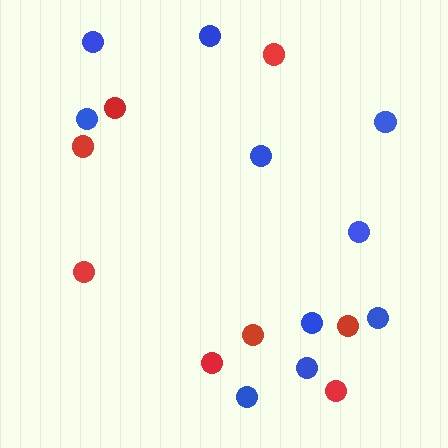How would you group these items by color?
There are 2 groups: one group of blue circles (10) and one group of red circles (8).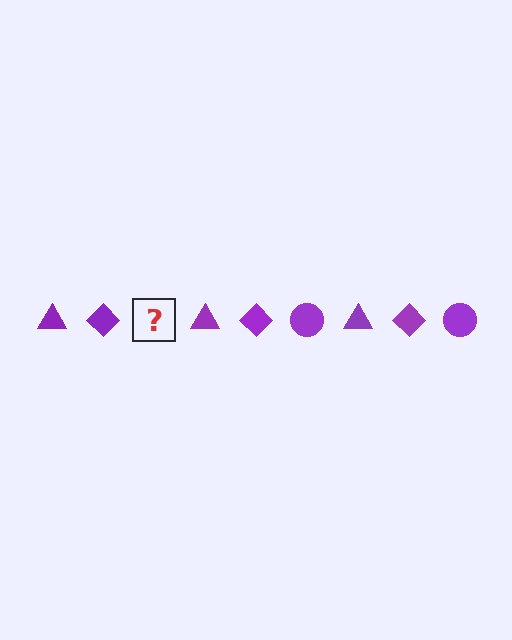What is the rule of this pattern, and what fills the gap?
The rule is that the pattern cycles through triangle, diamond, circle shapes in purple. The gap should be filled with a purple circle.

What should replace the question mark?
The question mark should be replaced with a purple circle.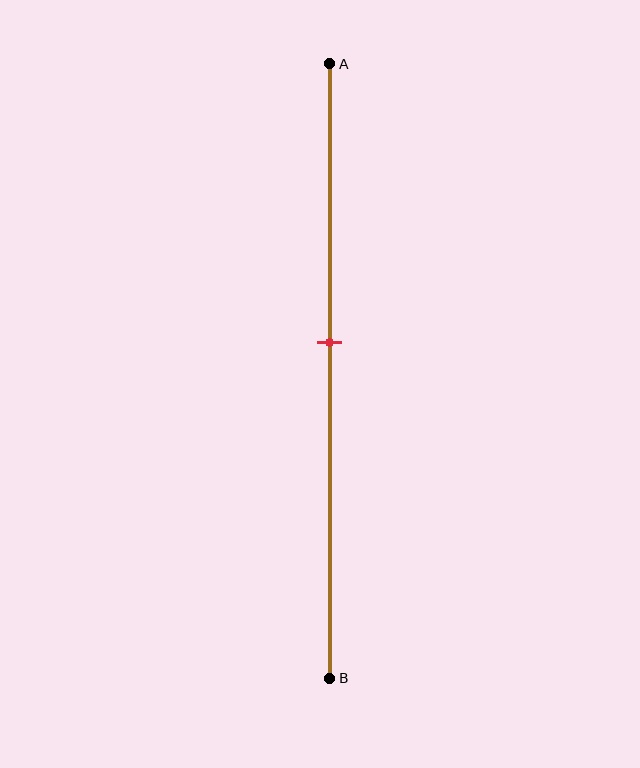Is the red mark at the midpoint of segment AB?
No, the mark is at about 45% from A, not at the 50% midpoint.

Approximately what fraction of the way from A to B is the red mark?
The red mark is approximately 45% of the way from A to B.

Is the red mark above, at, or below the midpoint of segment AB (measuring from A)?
The red mark is above the midpoint of segment AB.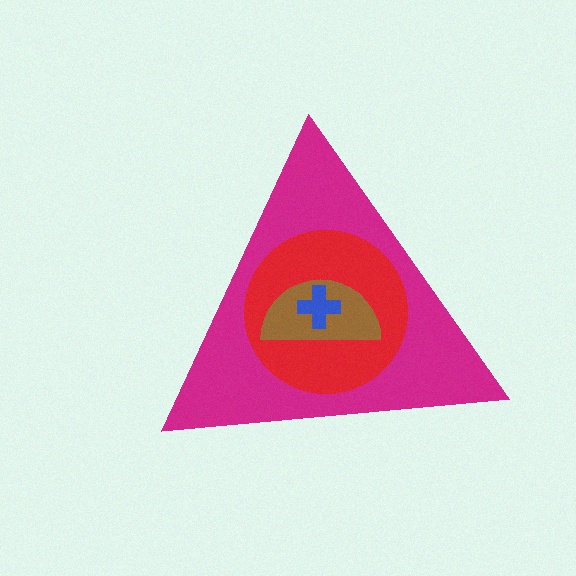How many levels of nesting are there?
4.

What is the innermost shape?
The blue cross.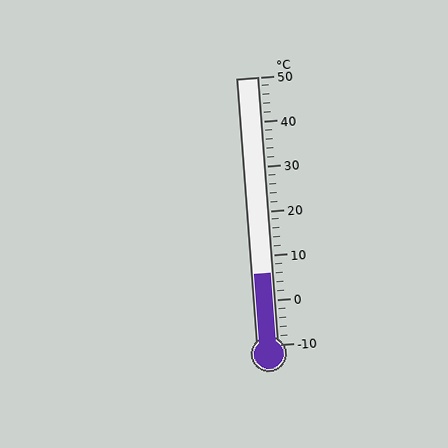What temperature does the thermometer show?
The thermometer shows approximately 6°C.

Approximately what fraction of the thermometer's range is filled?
The thermometer is filled to approximately 25% of its range.